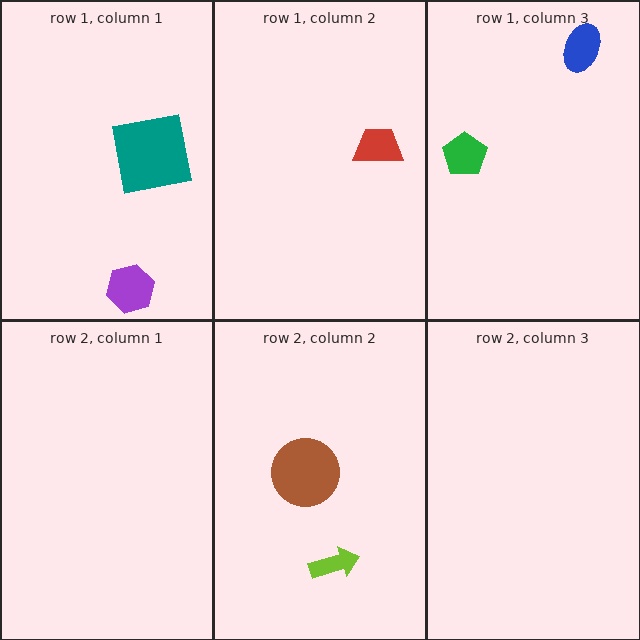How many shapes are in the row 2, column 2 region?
2.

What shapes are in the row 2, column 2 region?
The lime arrow, the brown circle.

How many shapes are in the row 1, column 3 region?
2.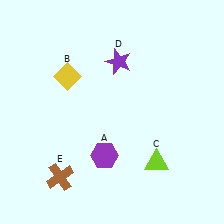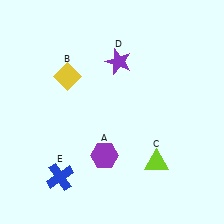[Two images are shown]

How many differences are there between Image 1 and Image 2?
There is 1 difference between the two images.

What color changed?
The cross (E) changed from brown in Image 1 to blue in Image 2.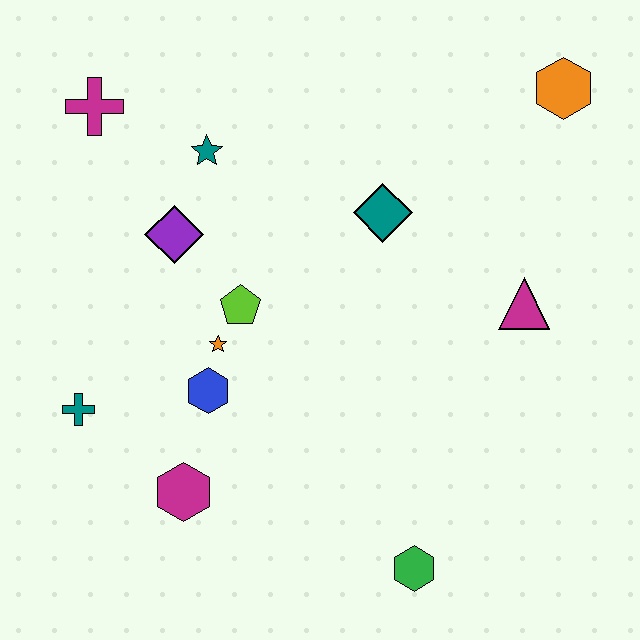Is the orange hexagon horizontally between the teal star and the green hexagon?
No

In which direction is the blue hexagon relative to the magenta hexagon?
The blue hexagon is above the magenta hexagon.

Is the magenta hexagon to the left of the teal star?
Yes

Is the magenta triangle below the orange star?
No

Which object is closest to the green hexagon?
The magenta hexagon is closest to the green hexagon.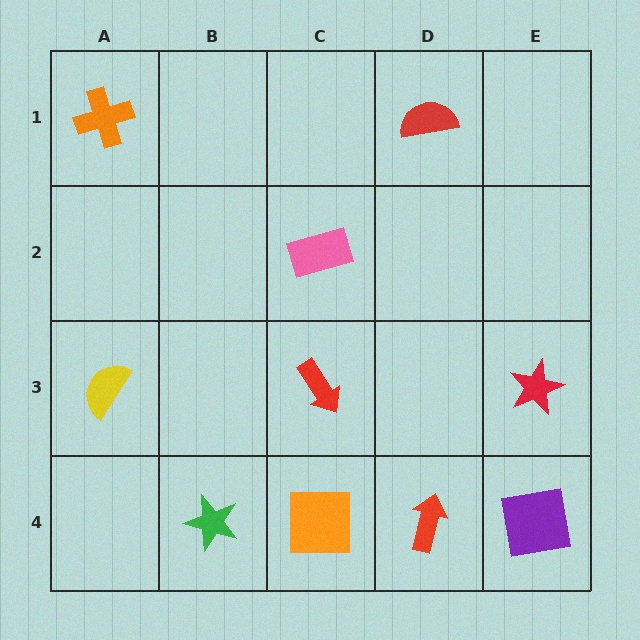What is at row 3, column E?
A red star.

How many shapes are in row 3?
3 shapes.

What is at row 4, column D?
A red arrow.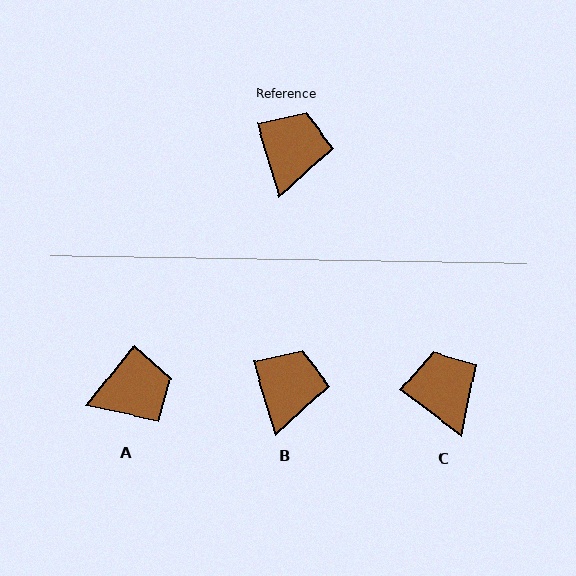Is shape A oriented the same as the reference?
No, it is off by about 54 degrees.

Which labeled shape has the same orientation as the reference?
B.